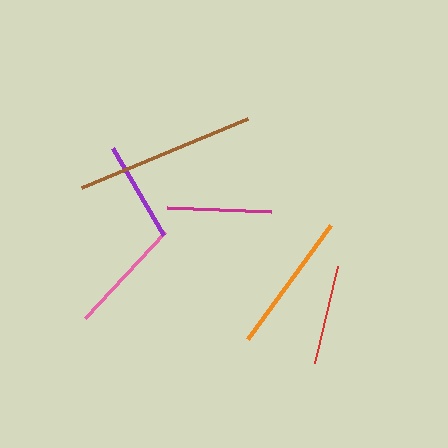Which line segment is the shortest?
The red line is the shortest at approximately 100 pixels.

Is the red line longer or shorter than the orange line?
The orange line is longer than the red line.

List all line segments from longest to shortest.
From longest to shortest: brown, orange, pink, magenta, purple, red.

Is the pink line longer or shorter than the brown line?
The brown line is longer than the pink line.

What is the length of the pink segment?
The pink segment is approximately 117 pixels long.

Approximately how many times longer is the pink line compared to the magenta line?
The pink line is approximately 1.1 times the length of the magenta line.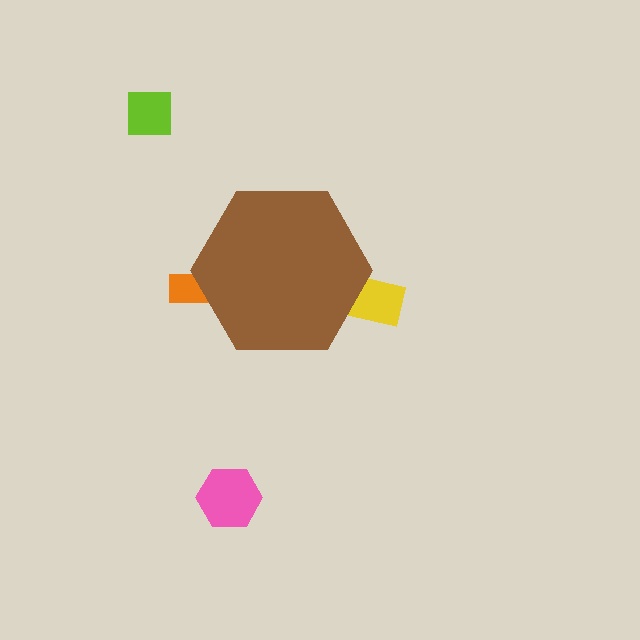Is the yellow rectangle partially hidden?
Yes, the yellow rectangle is partially hidden behind the brown hexagon.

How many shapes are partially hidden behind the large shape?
2 shapes are partially hidden.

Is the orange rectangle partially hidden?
Yes, the orange rectangle is partially hidden behind the brown hexagon.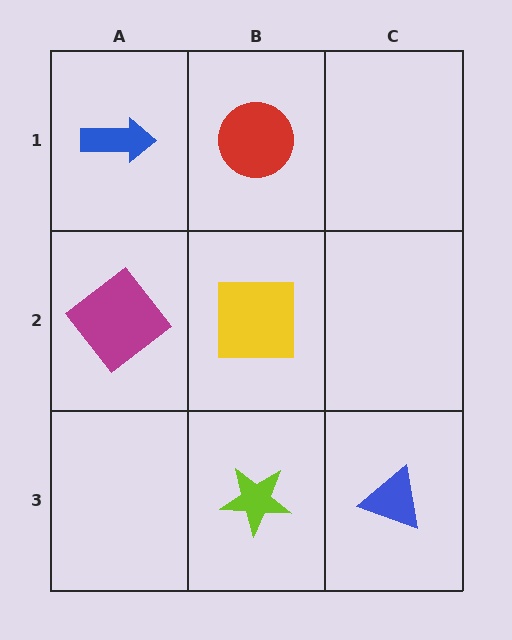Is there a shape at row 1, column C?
No, that cell is empty.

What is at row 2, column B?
A yellow square.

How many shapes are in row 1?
2 shapes.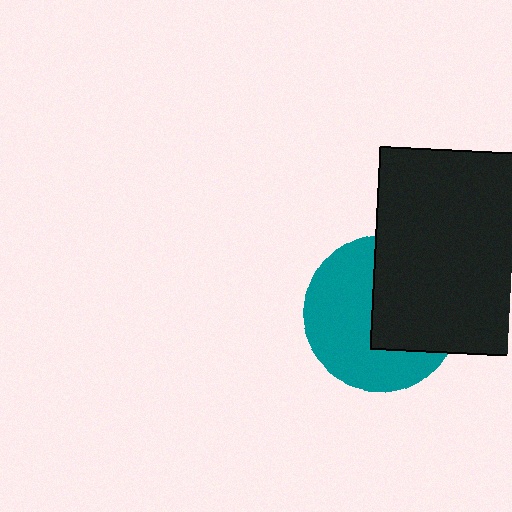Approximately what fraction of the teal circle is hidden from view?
Roughly 45% of the teal circle is hidden behind the black square.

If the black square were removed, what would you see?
You would see the complete teal circle.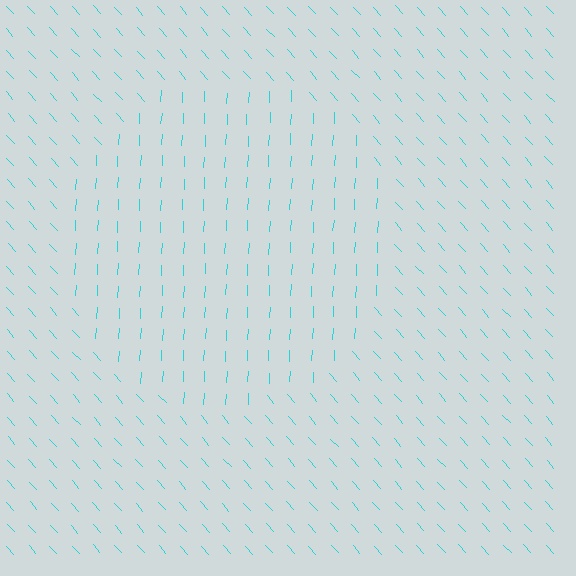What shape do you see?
I see a circle.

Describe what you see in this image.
The image is filled with small cyan line segments. A circle region in the image has lines oriented differently from the surrounding lines, creating a visible texture boundary.